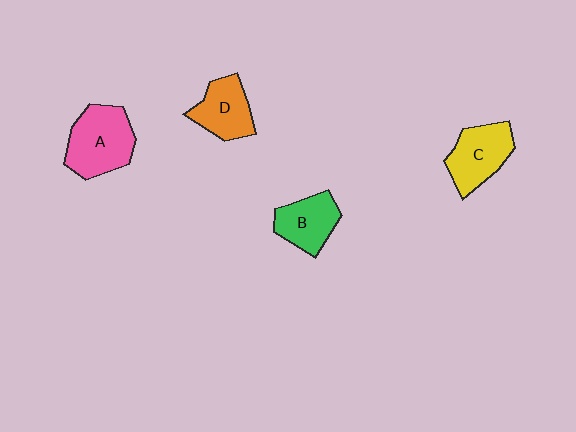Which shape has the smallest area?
Shape B (green).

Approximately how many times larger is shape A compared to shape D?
Approximately 1.4 times.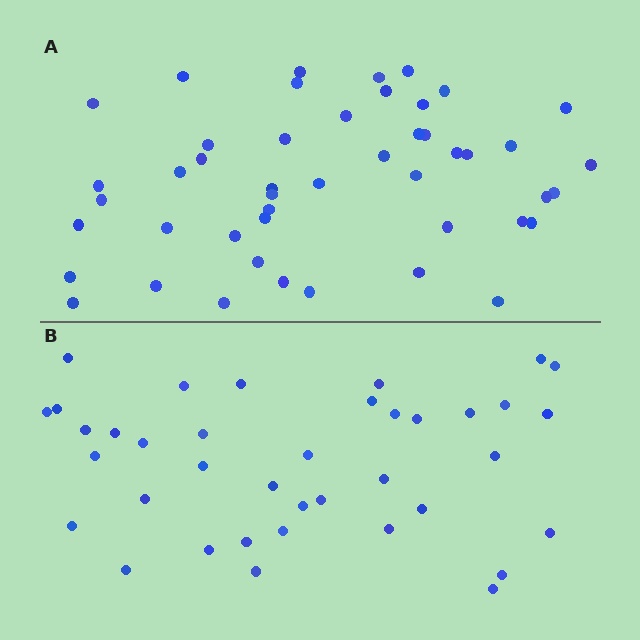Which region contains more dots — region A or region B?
Region A (the top region) has more dots.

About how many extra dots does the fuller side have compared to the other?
Region A has roughly 8 or so more dots than region B.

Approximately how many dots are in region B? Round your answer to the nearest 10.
About 40 dots. (The exact count is 38, which rounds to 40.)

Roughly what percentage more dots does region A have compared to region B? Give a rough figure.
About 25% more.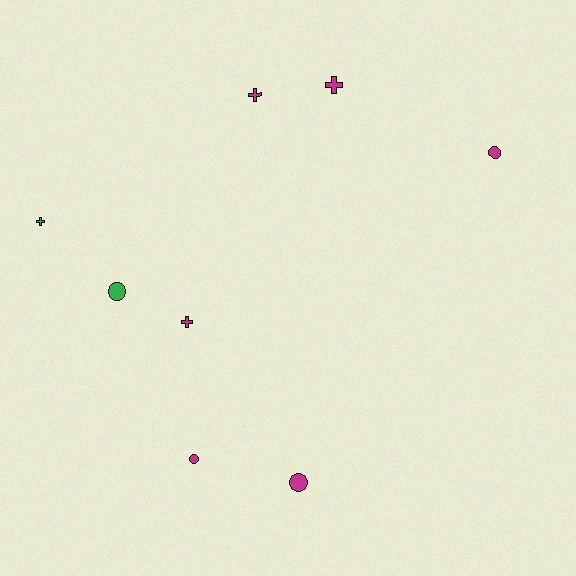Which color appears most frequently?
Magenta, with 6 objects.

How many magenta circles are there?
There are 3 magenta circles.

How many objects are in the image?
There are 8 objects.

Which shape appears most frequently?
Cross, with 4 objects.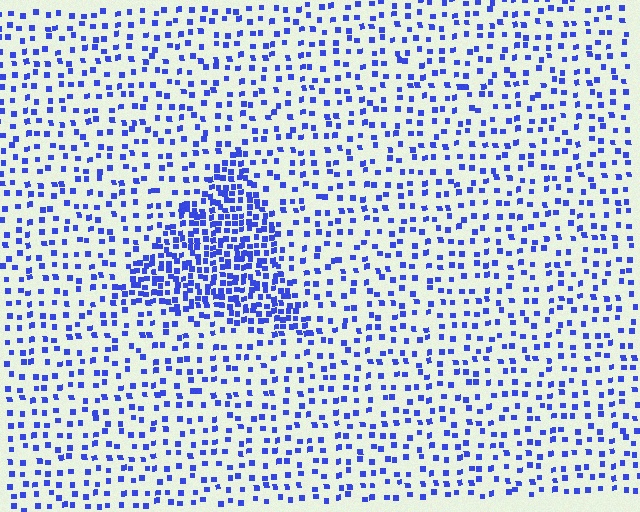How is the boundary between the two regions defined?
The boundary is defined by a change in element density (approximately 2.6x ratio). All elements are the same color, size, and shape.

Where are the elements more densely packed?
The elements are more densely packed inside the triangle boundary.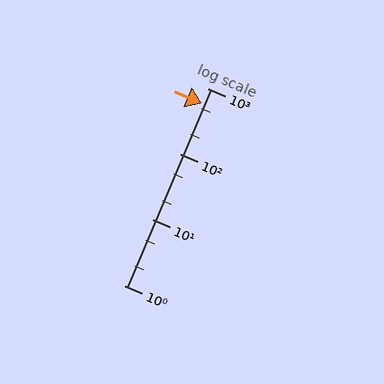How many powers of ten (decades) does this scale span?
The scale spans 3 decades, from 1 to 1000.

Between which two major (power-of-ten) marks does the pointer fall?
The pointer is between 100 and 1000.